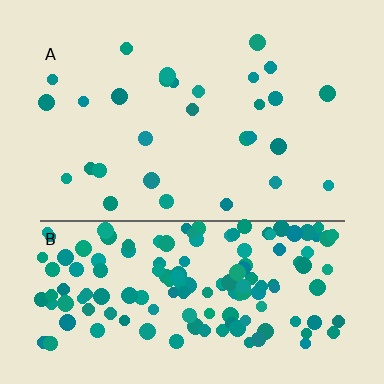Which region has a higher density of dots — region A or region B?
B (the bottom).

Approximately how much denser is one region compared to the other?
Approximately 5.5× — region B over region A.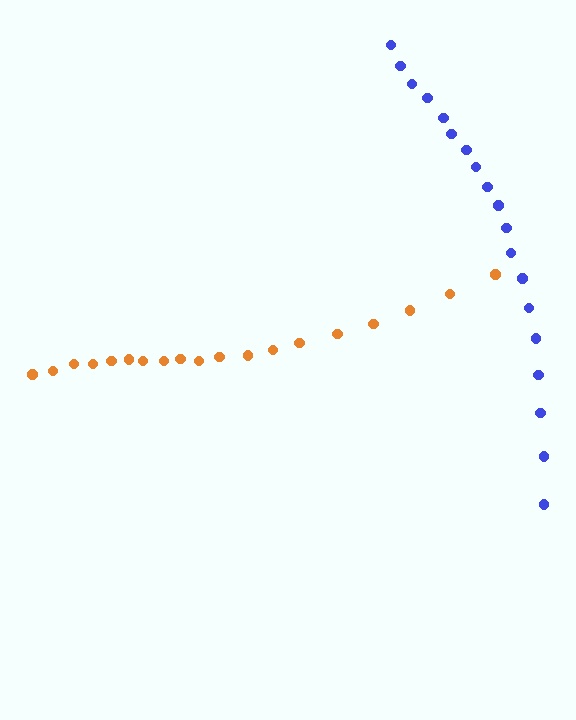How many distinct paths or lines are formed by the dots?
There are 2 distinct paths.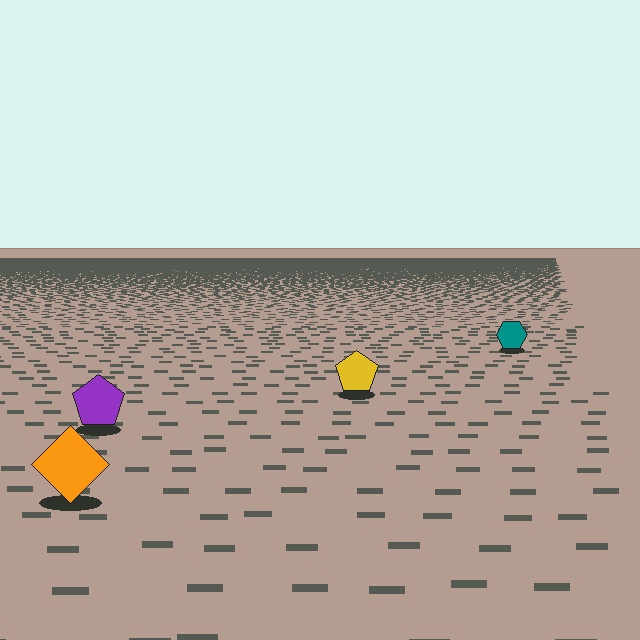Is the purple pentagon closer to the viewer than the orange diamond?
No. The orange diamond is closer — you can tell from the texture gradient: the ground texture is coarser near it.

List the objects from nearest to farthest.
From nearest to farthest: the orange diamond, the purple pentagon, the yellow pentagon, the teal hexagon.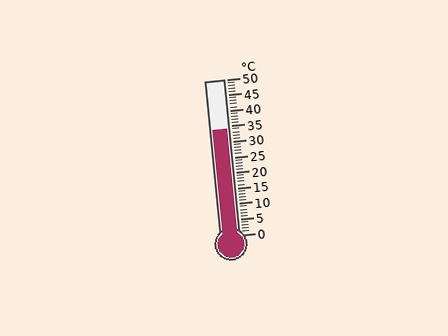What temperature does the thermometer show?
The thermometer shows approximately 34°C.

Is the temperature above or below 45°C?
The temperature is below 45°C.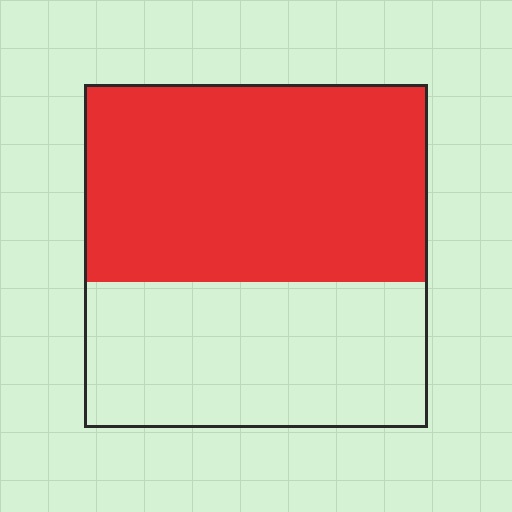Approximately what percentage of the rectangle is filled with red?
Approximately 60%.